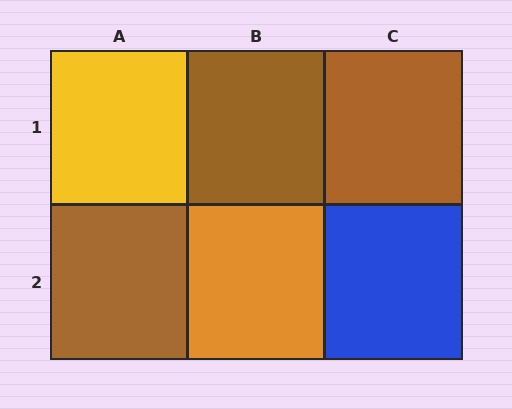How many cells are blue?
1 cell is blue.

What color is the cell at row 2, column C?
Blue.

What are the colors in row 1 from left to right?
Yellow, brown, brown.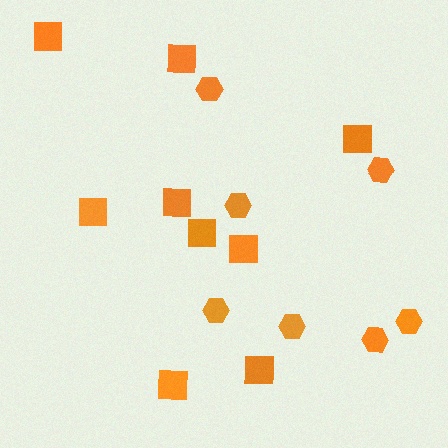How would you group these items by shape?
There are 2 groups: one group of squares (9) and one group of hexagons (7).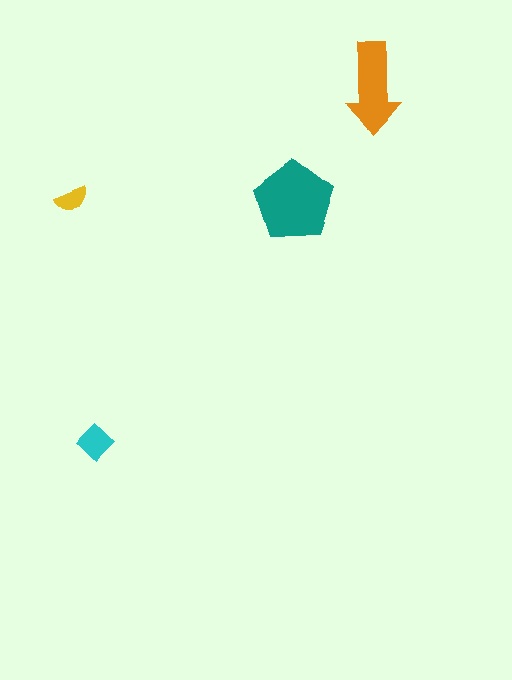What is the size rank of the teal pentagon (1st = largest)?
1st.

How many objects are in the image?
There are 4 objects in the image.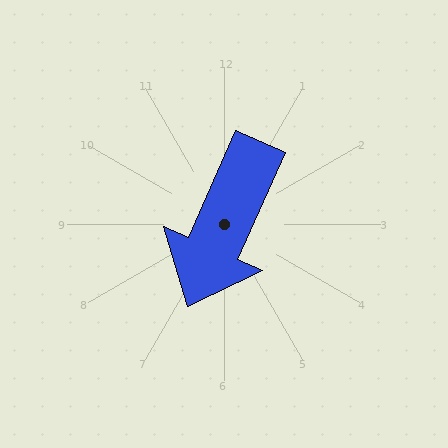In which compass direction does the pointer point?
Southwest.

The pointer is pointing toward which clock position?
Roughly 7 o'clock.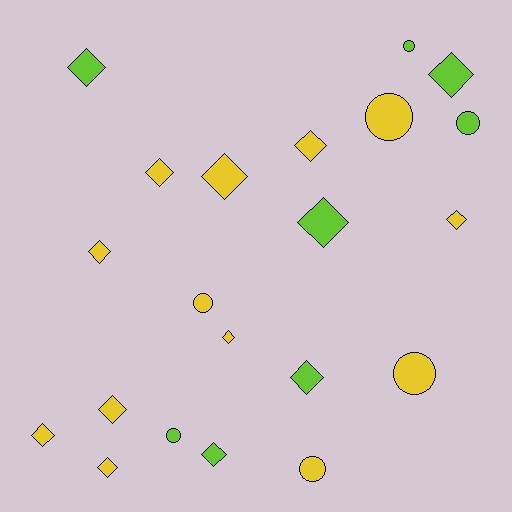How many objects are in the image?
There are 21 objects.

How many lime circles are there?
There are 3 lime circles.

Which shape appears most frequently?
Diamond, with 14 objects.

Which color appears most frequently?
Yellow, with 13 objects.